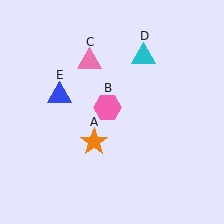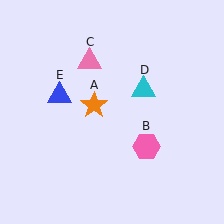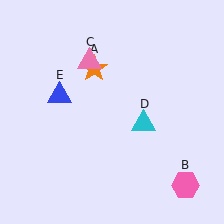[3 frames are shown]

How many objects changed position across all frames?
3 objects changed position: orange star (object A), pink hexagon (object B), cyan triangle (object D).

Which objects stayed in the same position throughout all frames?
Pink triangle (object C) and blue triangle (object E) remained stationary.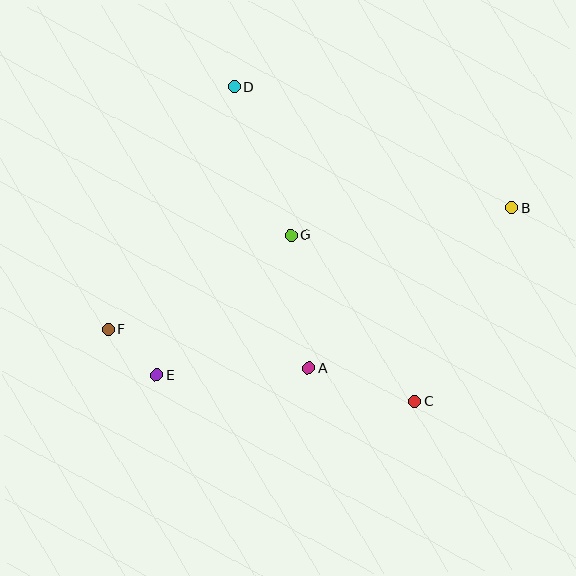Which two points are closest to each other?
Points E and F are closest to each other.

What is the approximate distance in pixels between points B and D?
The distance between B and D is approximately 303 pixels.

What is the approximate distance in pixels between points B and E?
The distance between B and E is approximately 392 pixels.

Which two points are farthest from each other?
Points B and F are farthest from each other.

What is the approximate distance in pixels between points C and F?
The distance between C and F is approximately 315 pixels.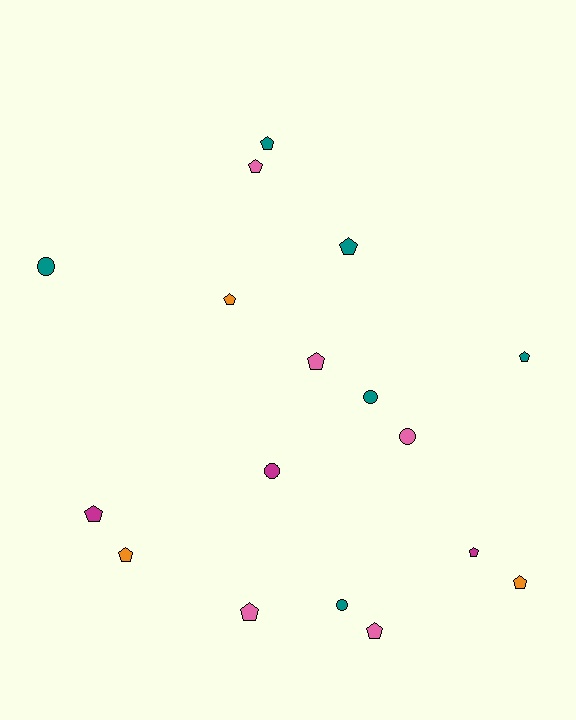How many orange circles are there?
There are no orange circles.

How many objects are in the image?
There are 17 objects.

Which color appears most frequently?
Teal, with 6 objects.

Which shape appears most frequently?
Pentagon, with 12 objects.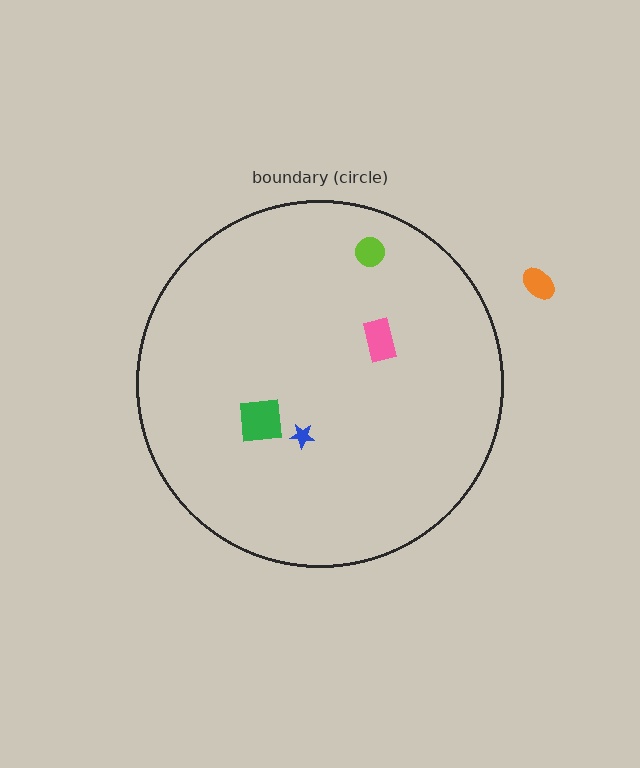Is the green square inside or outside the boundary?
Inside.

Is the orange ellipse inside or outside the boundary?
Outside.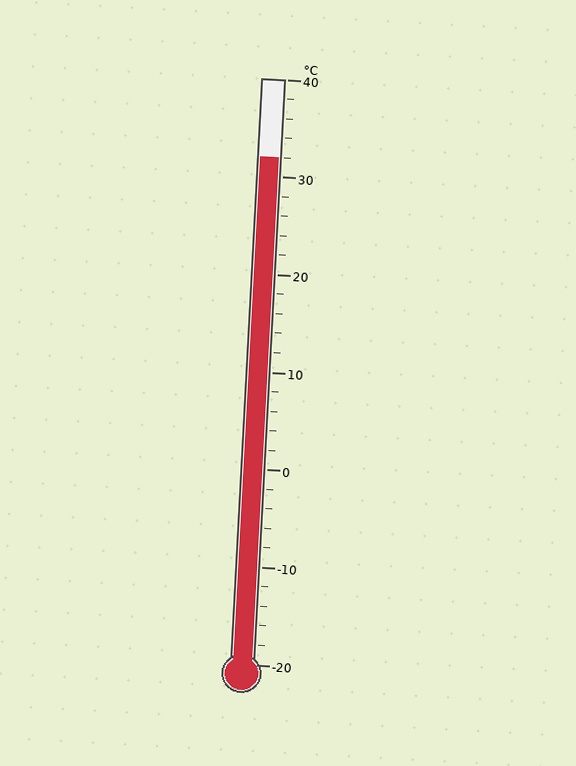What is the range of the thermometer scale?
The thermometer scale ranges from -20°C to 40°C.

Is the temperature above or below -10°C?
The temperature is above -10°C.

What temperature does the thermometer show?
The thermometer shows approximately 32°C.